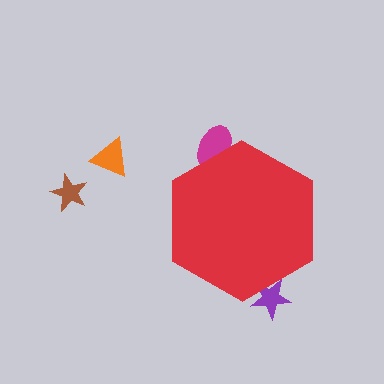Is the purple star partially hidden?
Yes, the purple star is partially hidden behind the red hexagon.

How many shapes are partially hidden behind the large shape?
2 shapes are partially hidden.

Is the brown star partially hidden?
No, the brown star is fully visible.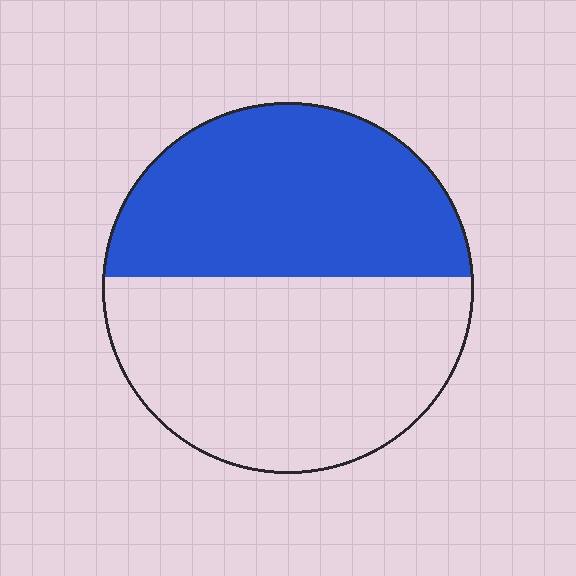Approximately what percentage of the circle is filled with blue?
Approximately 45%.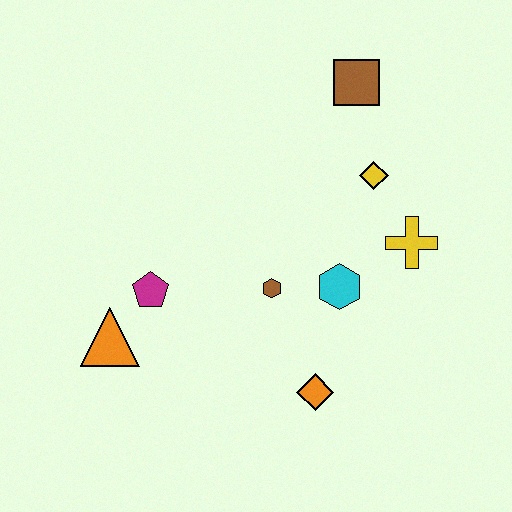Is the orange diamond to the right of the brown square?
No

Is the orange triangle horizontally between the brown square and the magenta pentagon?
No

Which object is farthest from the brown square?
The orange triangle is farthest from the brown square.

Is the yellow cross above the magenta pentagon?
Yes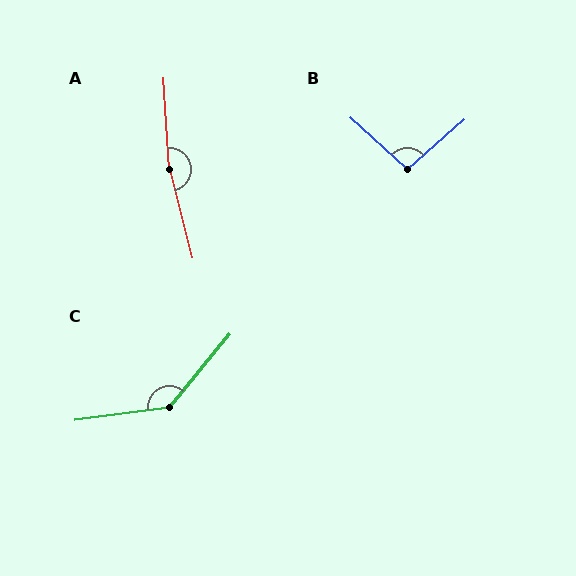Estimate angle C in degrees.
Approximately 137 degrees.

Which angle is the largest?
A, at approximately 169 degrees.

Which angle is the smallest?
B, at approximately 96 degrees.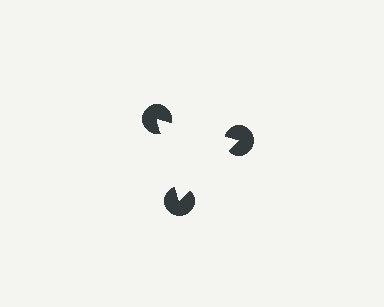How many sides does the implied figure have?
3 sides.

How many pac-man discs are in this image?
There are 3 — one at each vertex of the illusory triangle.